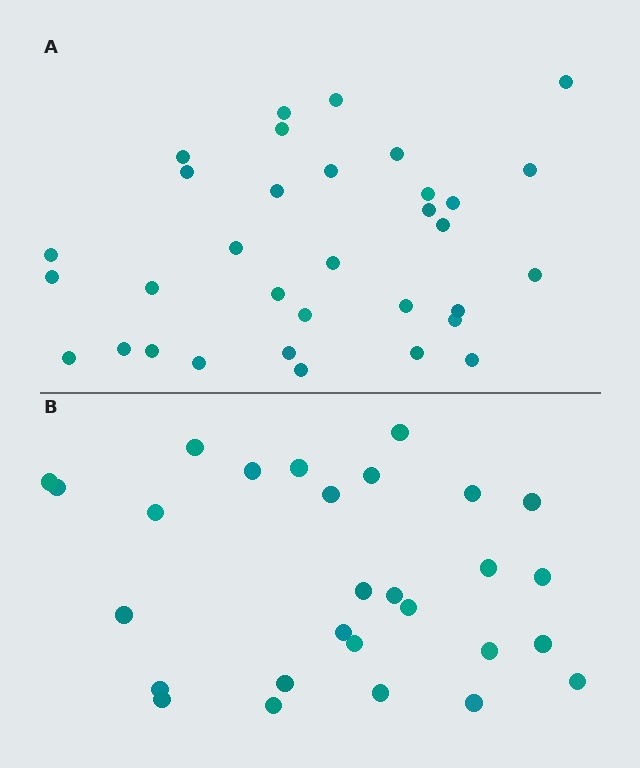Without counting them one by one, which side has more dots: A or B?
Region A (the top region) has more dots.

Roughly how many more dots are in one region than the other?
Region A has about 5 more dots than region B.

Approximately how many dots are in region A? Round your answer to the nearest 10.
About 30 dots. (The exact count is 33, which rounds to 30.)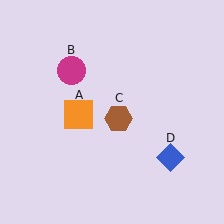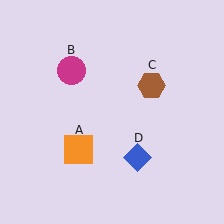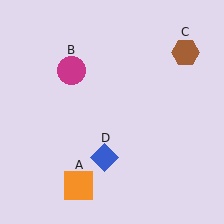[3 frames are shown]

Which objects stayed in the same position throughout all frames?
Magenta circle (object B) remained stationary.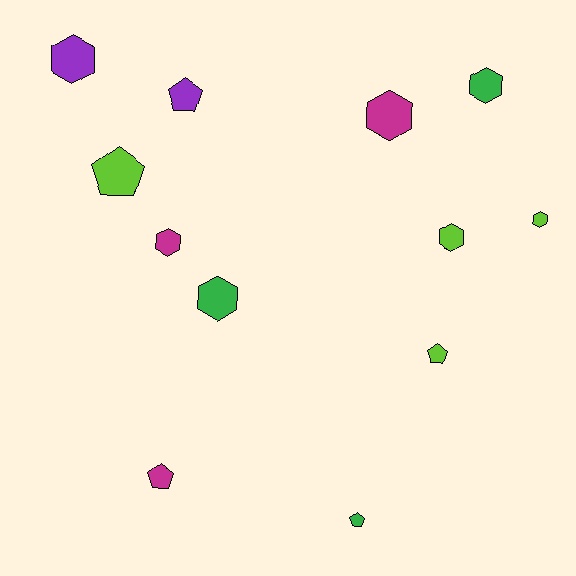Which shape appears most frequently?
Hexagon, with 7 objects.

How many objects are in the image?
There are 12 objects.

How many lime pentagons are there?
There are 2 lime pentagons.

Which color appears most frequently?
Lime, with 4 objects.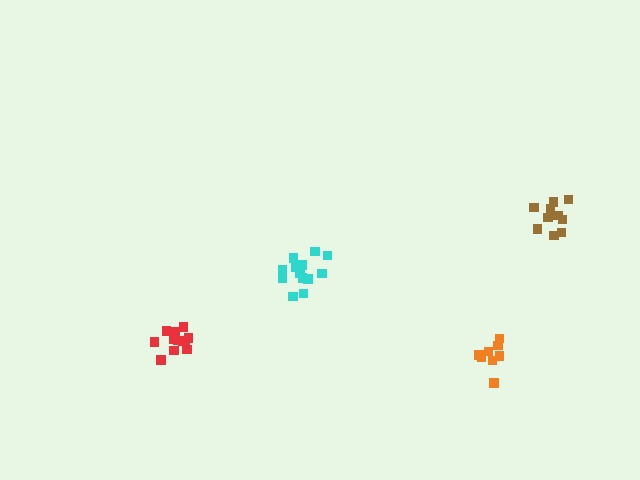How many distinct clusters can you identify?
There are 4 distinct clusters.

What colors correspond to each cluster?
The clusters are colored: orange, cyan, red, brown.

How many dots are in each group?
Group 1: 8 dots, Group 2: 13 dots, Group 3: 12 dots, Group 4: 10 dots (43 total).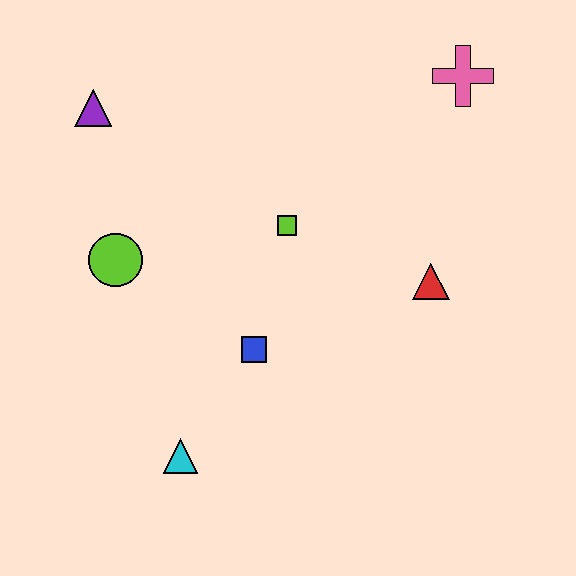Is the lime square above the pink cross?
No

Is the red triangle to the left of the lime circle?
No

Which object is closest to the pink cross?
The red triangle is closest to the pink cross.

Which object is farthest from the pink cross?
The cyan triangle is farthest from the pink cross.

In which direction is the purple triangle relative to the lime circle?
The purple triangle is above the lime circle.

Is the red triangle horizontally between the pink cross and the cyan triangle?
Yes